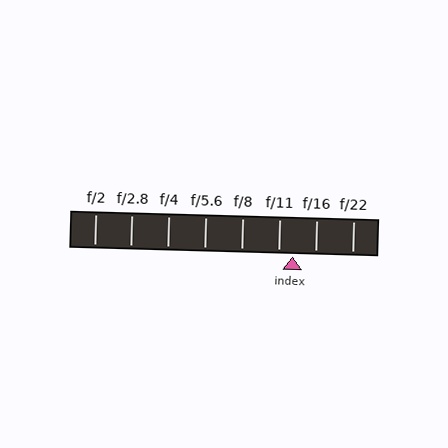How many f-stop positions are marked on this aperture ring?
There are 8 f-stop positions marked.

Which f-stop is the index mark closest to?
The index mark is closest to f/11.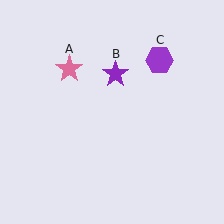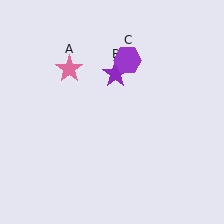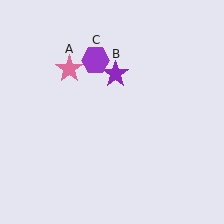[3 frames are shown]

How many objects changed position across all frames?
1 object changed position: purple hexagon (object C).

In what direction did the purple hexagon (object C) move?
The purple hexagon (object C) moved left.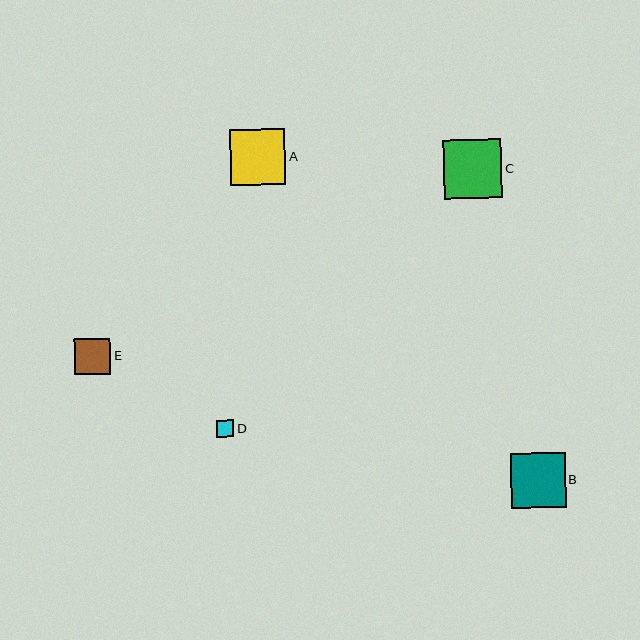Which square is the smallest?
Square D is the smallest with a size of approximately 18 pixels.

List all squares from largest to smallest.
From largest to smallest: C, A, B, E, D.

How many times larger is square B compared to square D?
Square B is approximately 3.1 times the size of square D.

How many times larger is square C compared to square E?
Square C is approximately 1.6 times the size of square E.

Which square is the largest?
Square C is the largest with a size of approximately 58 pixels.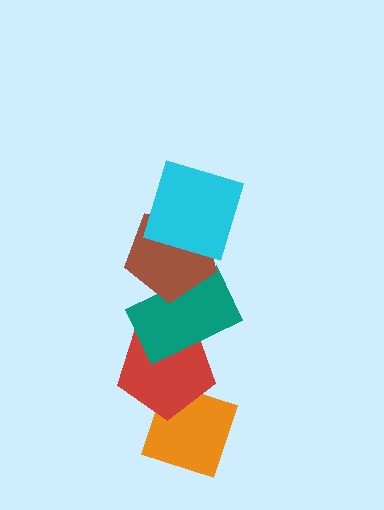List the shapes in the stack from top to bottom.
From top to bottom: the cyan square, the brown pentagon, the teal rectangle, the red pentagon, the orange diamond.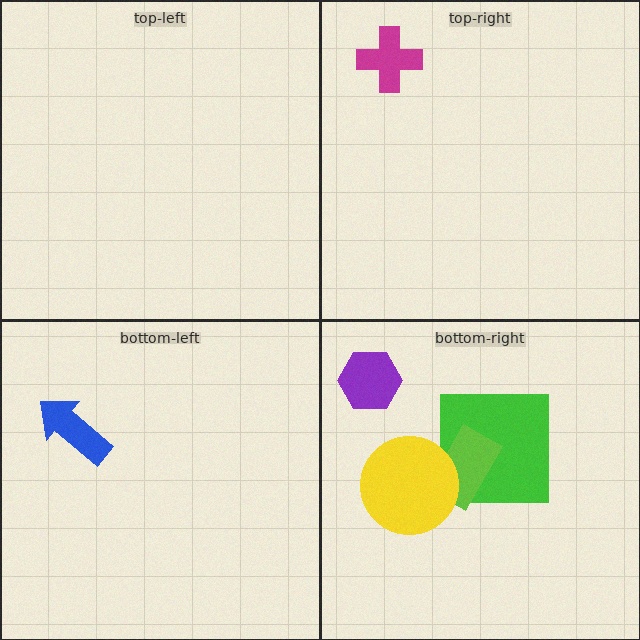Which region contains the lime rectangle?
The bottom-right region.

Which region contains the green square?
The bottom-right region.